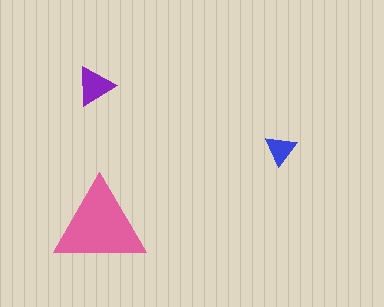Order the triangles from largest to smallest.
the pink one, the purple one, the blue one.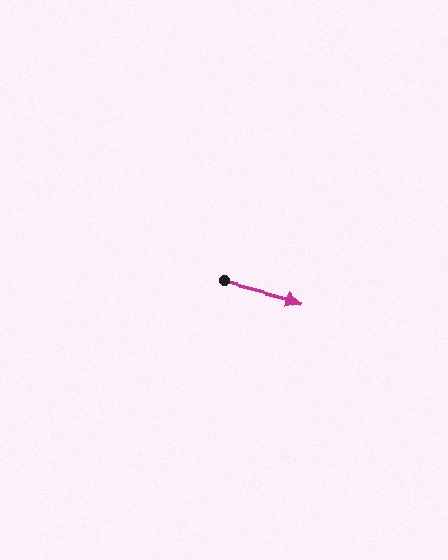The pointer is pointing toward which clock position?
Roughly 3 o'clock.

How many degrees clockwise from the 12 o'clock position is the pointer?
Approximately 105 degrees.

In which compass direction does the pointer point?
East.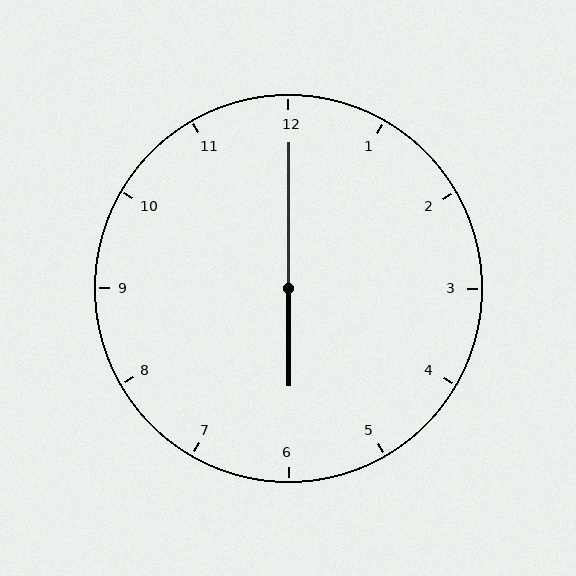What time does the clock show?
6:00.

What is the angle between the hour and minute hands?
Approximately 180 degrees.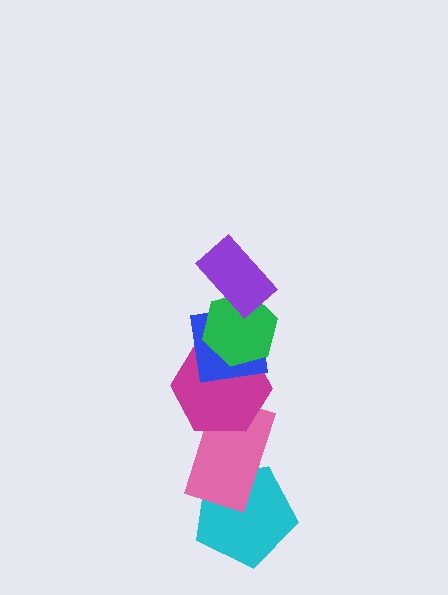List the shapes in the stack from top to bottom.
From top to bottom: the purple rectangle, the green hexagon, the blue square, the magenta hexagon, the pink rectangle, the cyan pentagon.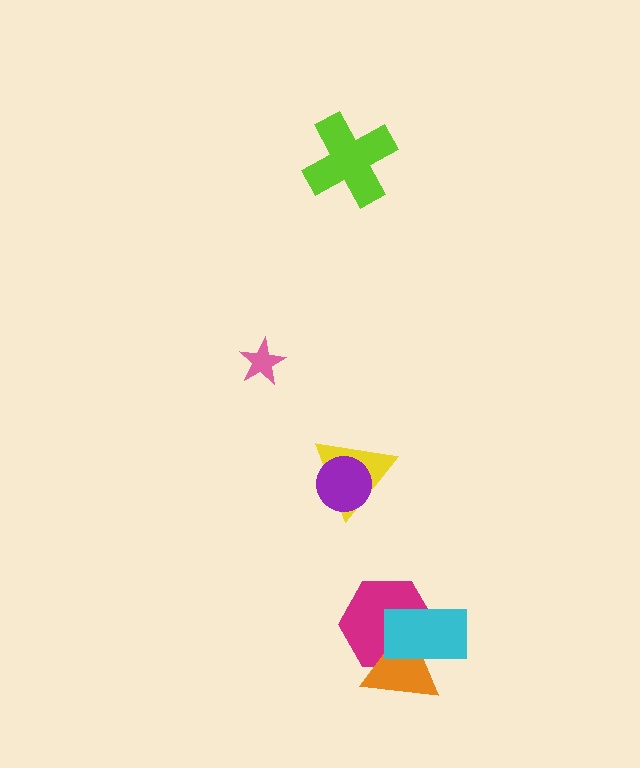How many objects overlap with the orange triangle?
2 objects overlap with the orange triangle.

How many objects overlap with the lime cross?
0 objects overlap with the lime cross.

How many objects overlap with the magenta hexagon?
2 objects overlap with the magenta hexagon.